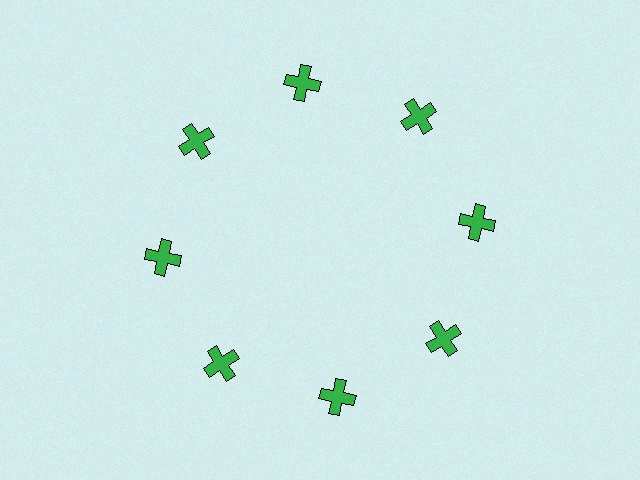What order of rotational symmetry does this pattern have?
This pattern has 8-fold rotational symmetry.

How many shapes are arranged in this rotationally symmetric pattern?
There are 8 shapes, arranged in 8 groups of 1.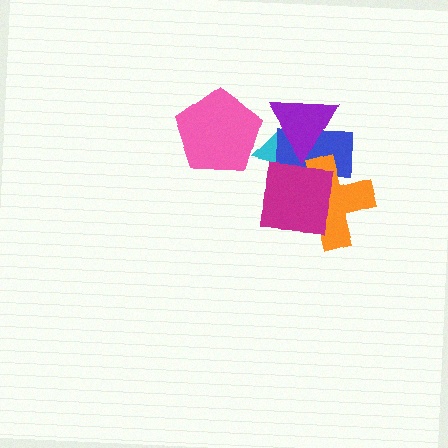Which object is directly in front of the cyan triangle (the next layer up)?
The blue rectangle is directly in front of the cyan triangle.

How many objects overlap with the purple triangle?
3 objects overlap with the purple triangle.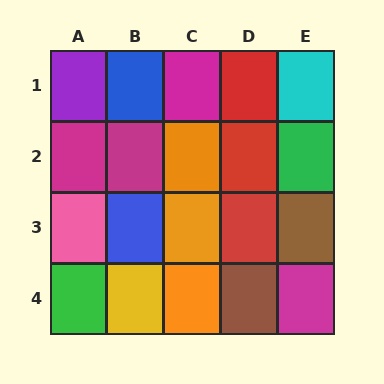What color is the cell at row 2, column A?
Magenta.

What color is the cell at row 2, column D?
Red.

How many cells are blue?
2 cells are blue.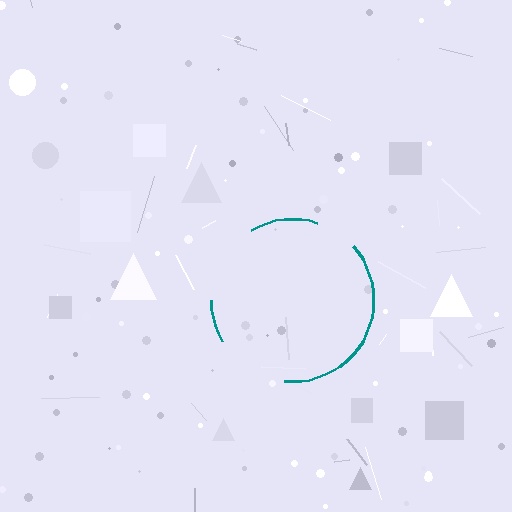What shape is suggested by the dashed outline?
The dashed outline suggests a circle.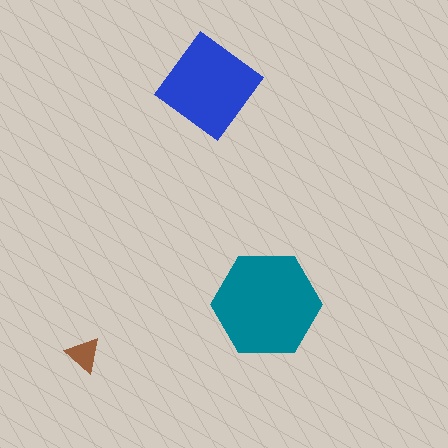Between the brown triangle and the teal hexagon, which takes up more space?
The teal hexagon.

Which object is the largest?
The teal hexagon.